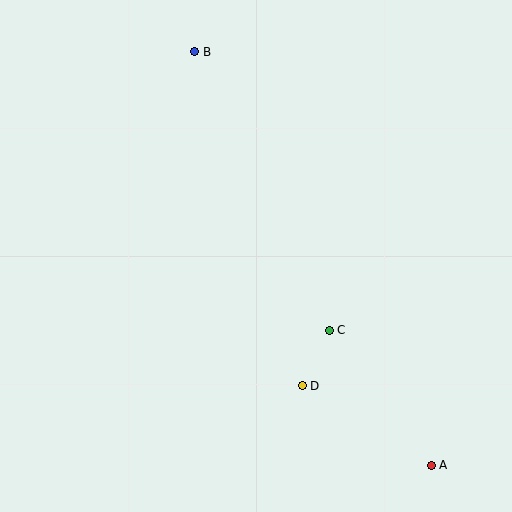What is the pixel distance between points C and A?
The distance between C and A is 170 pixels.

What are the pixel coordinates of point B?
Point B is at (195, 52).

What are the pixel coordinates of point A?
Point A is at (431, 465).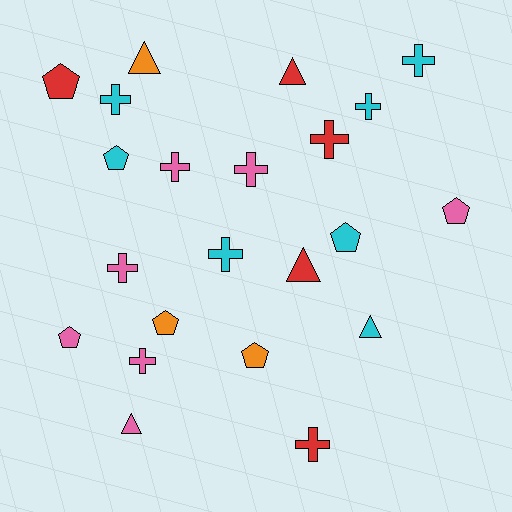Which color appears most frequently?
Pink, with 7 objects.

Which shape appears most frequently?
Cross, with 10 objects.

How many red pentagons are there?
There is 1 red pentagon.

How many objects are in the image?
There are 22 objects.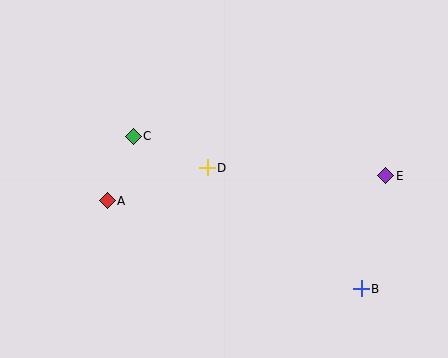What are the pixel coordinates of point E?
Point E is at (386, 176).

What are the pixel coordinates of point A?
Point A is at (107, 201).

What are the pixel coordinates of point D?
Point D is at (207, 168).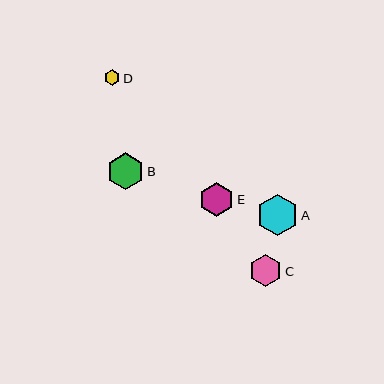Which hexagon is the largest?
Hexagon A is the largest with a size of approximately 41 pixels.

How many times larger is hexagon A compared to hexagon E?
Hexagon A is approximately 1.2 times the size of hexagon E.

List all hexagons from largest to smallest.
From largest to smallest: A, B, E, C, D.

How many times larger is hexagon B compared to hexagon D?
Hexagon B is approximately 2.3 times the size of hexagon D.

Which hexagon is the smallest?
Hexagon D is the smallest with a size of approximately 16 pixels.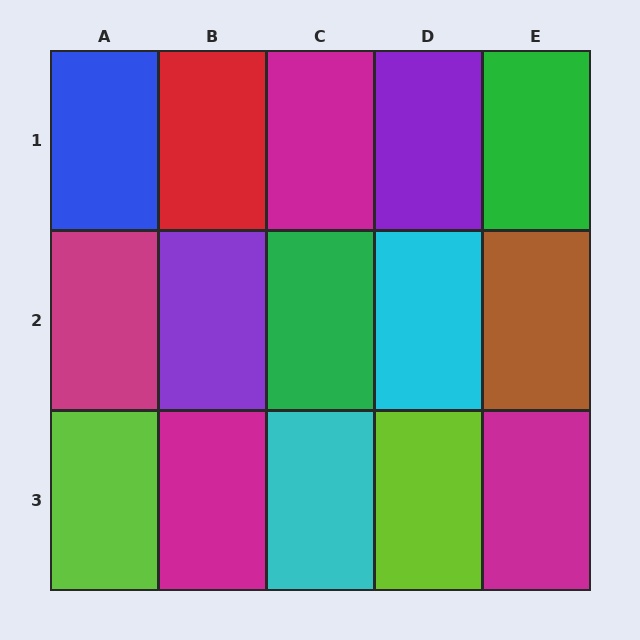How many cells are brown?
1 cell is brown.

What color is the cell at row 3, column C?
Cyan.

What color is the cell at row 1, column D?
Purple.